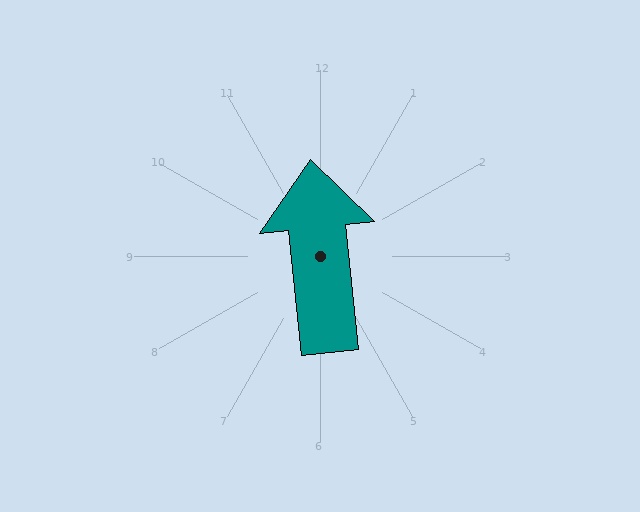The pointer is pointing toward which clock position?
Roughly 12 o'clock.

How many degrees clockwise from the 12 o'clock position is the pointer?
Approximately 354 degrees.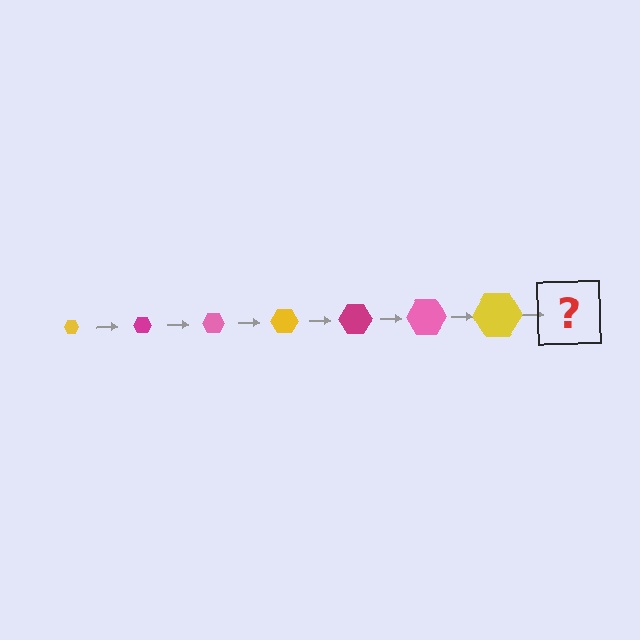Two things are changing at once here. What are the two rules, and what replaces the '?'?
The two rules are that the hexagon grows larger each step and the color cycles through yellow, magenta, and pink. The '?' should be a magenta hexagon, larger than the previous one.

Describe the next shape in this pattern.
It should be a magenta hexagon, larger than the previous one.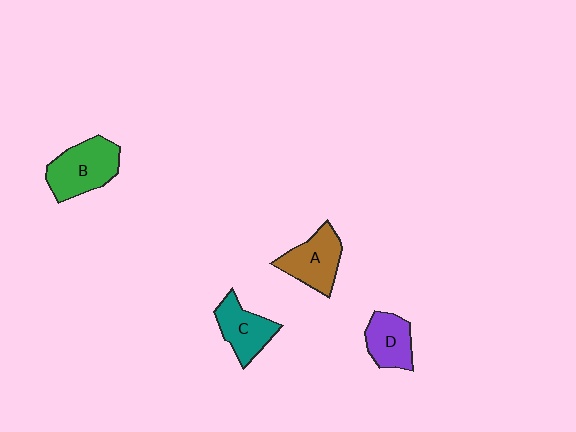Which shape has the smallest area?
Shape D (purple).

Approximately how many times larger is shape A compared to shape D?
Approximately 1.2 times.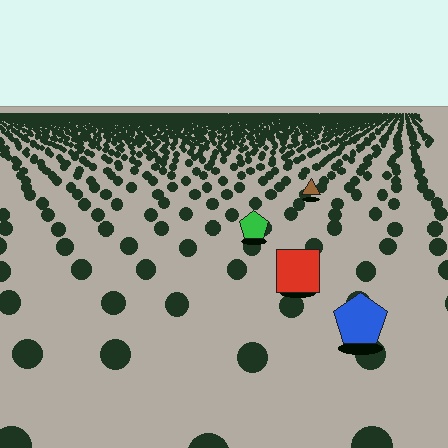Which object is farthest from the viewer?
The brown triangle is farthest from the viewer. It appears smaller and the ground texture around it is denser.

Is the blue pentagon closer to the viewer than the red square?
Yes. The blue pentagon is closer — you can tell from the texture gradient: the ground texture is coarser near it.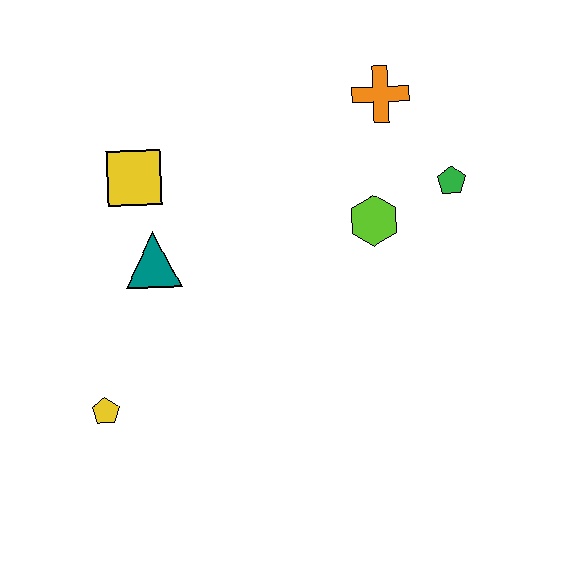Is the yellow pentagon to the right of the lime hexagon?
No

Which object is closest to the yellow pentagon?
The teal triangle is closest to the yellow pentagon.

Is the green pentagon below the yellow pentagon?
No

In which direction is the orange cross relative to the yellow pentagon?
The orange cross is above the yellow pentagon.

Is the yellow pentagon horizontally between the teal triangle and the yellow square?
No